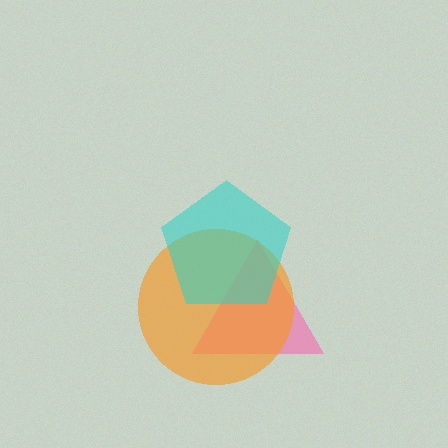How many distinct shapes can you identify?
There are 3 distinct shapes: a pink triangle, an orange circle, a cyan pentagon.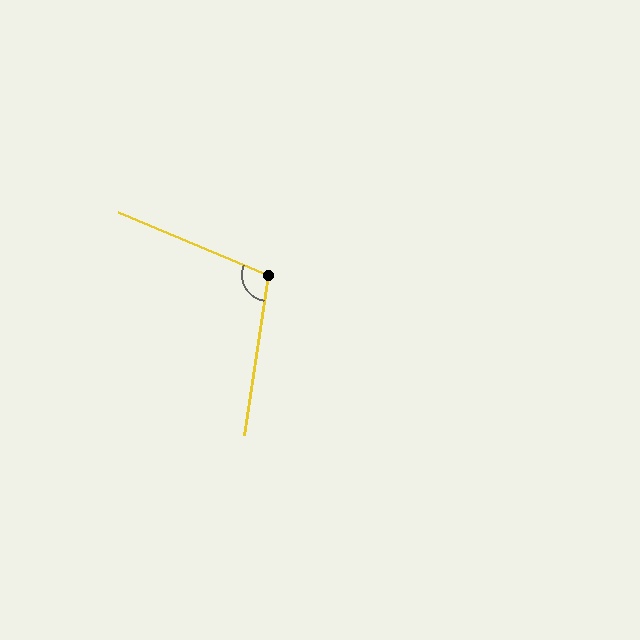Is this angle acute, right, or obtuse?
It is obtuse.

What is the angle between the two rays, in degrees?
Approximately 104 degrees.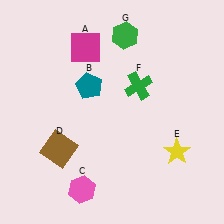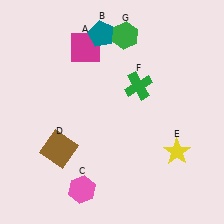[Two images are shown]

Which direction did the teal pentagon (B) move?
The teal pentagon (B) moved up.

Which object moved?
The teal pentagon (B) moved up.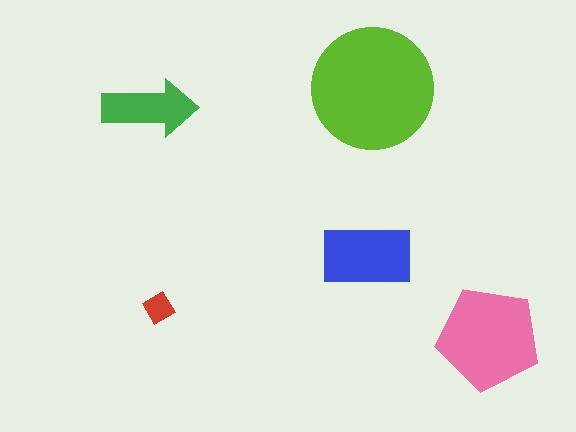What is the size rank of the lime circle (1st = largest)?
1st.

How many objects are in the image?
There are 5 objects in the image.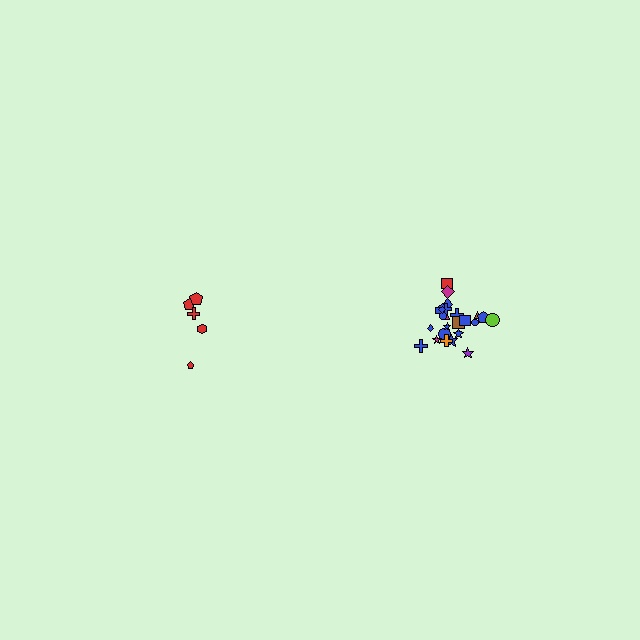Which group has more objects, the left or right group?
The right group.